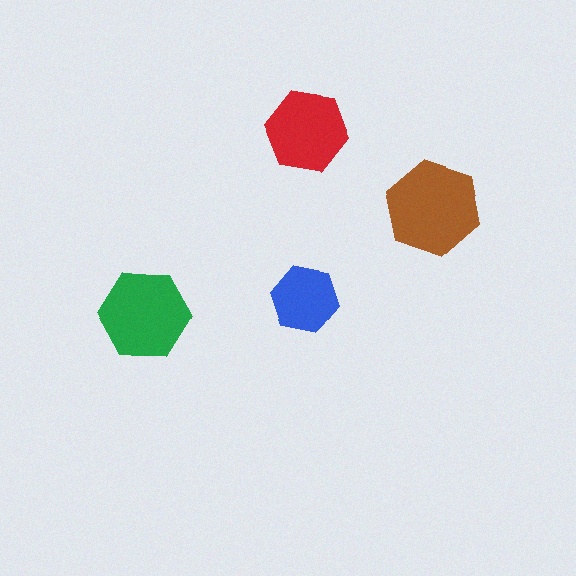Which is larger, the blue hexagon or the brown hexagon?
The brown one.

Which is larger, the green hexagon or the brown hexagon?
The brown one.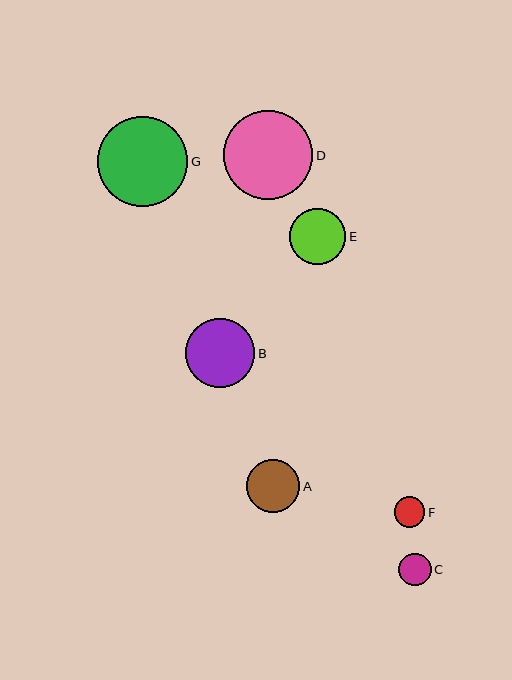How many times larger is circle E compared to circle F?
Circle E is approximately 1.8 times the size of circle F.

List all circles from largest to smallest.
From largest to smallest: G, D, B, E, A, C, F.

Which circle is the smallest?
Circle F is the smallest with a size of approximately 31 pixels.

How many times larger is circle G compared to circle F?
Circle G is approximately 2.9 times the size of circle F.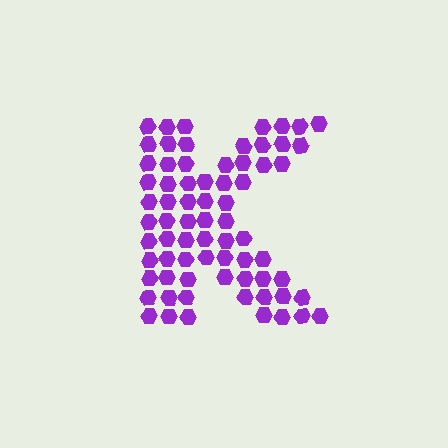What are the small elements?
The small elements are hexagons.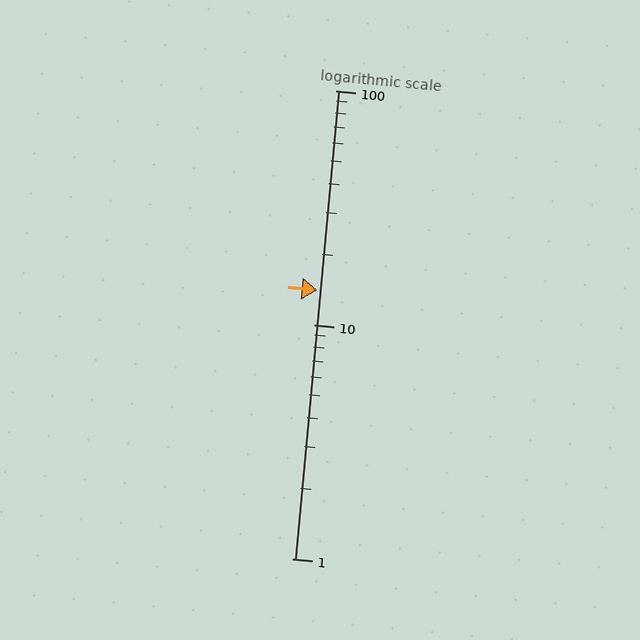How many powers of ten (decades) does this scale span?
The scale spans 2 decades, from 1 to 100.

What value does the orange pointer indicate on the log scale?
The pointer indicates approximately 14.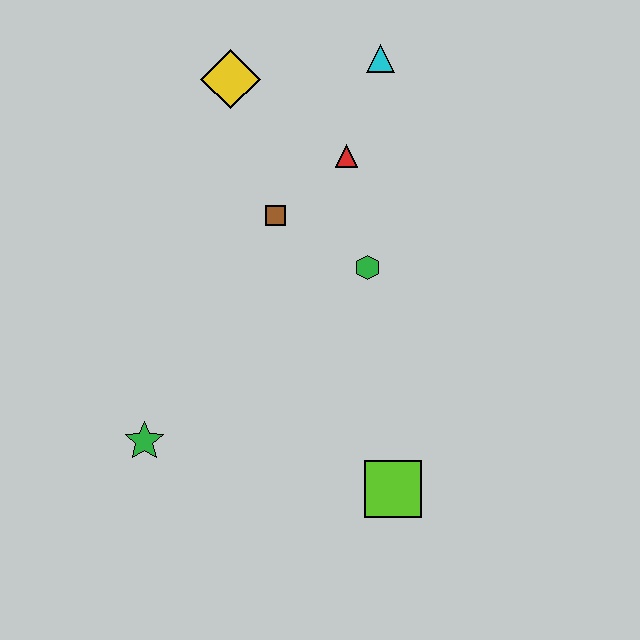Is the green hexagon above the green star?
Yes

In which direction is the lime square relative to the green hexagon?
The lime square is below the green hexagon.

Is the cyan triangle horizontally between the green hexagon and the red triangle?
No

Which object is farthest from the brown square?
The lime square is farthest from the brown square.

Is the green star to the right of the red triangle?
No